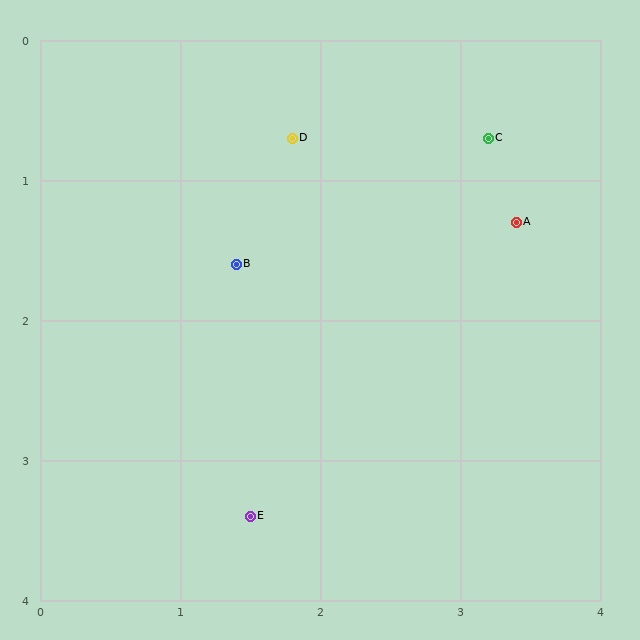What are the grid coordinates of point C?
Point C is at approximately (3.2, 0.7).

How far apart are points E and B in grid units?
Points E and B are about 1.8 grid units apart.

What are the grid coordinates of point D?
Point D is at approximately (1.8, 0.7).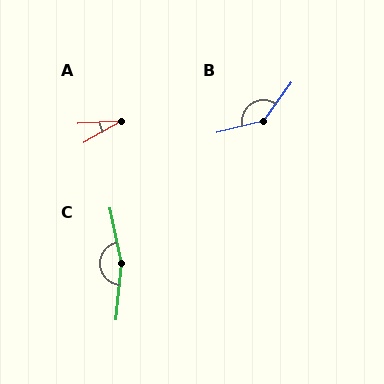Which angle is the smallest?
A, at approximately 26 degrees.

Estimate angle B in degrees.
Approximately 139 degrees.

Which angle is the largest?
C, at approximately 162 degrees.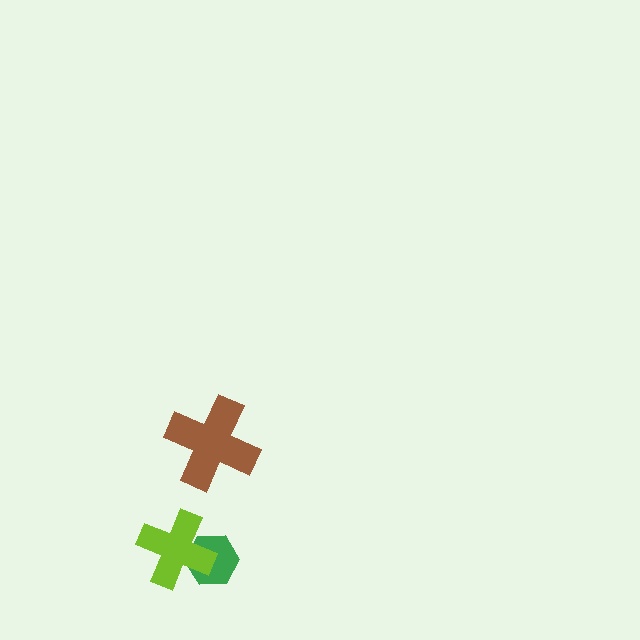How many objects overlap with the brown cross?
0 objects overlap with the brown cross.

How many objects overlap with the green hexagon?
1 object overlaps with the green hexagon.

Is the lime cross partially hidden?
No, no other shape covers it.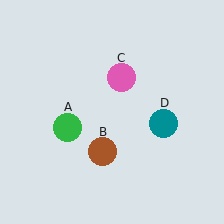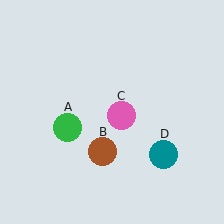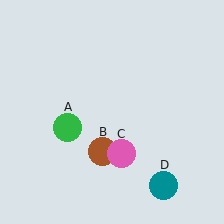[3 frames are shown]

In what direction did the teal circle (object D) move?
The teal circle (object D) moved down.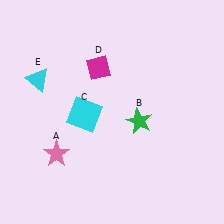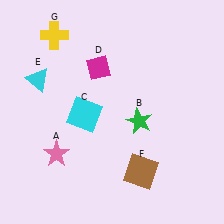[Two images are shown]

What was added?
A brown square (F), a yellow cross (G) were added in Image 2.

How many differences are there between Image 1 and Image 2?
There are 2 differences between the two images.